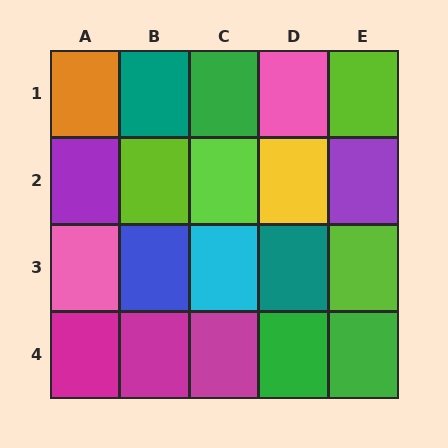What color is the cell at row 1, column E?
Lime.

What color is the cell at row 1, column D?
Pink.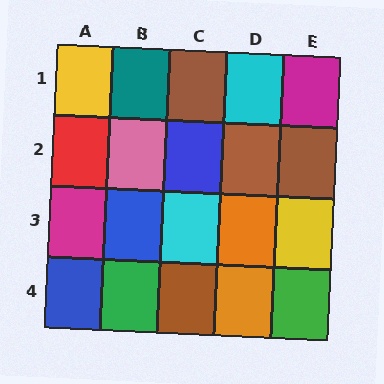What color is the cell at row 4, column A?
Blue.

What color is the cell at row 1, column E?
Magenta.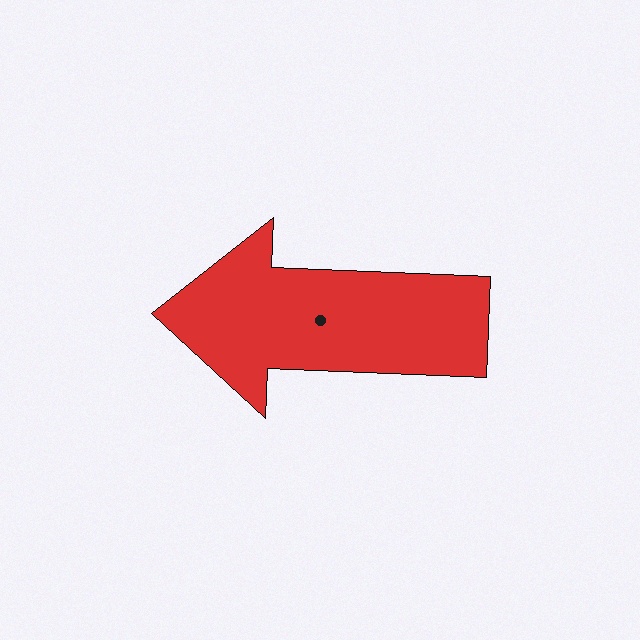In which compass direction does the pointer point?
West.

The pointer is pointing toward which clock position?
Roughly 9 o'clock.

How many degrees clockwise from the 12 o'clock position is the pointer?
Approximately 272 degrees.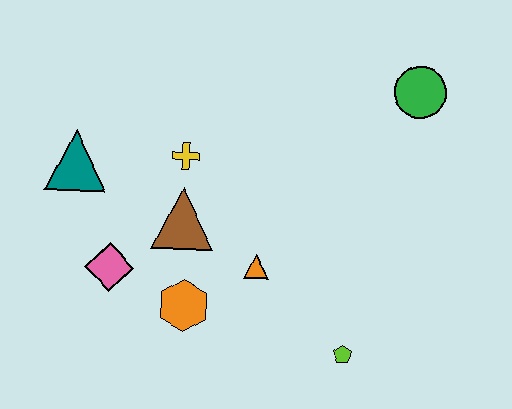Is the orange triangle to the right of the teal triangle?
Yes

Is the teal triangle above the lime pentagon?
Yes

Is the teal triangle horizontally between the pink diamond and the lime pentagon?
No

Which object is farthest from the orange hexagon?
The green circle is farthest from the orange hexagon.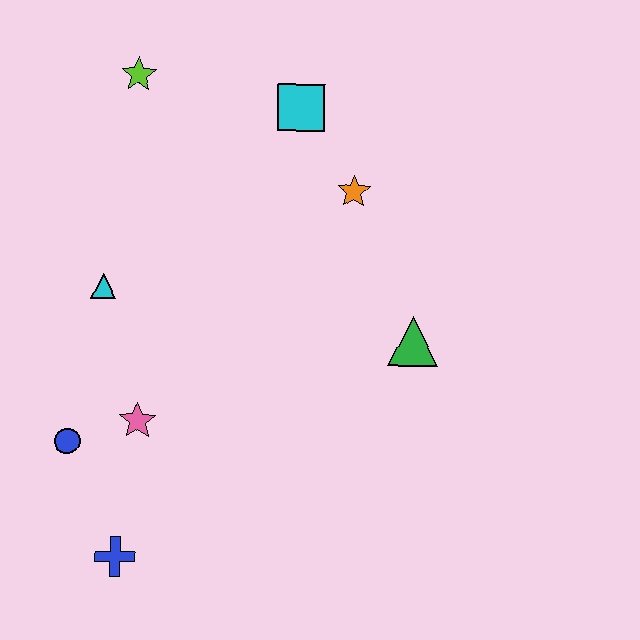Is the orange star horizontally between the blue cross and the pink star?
No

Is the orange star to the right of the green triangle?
No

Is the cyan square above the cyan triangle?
Yes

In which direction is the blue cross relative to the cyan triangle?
The blue cross is below the cyan triangle.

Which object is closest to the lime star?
The cyan square is closest to the lime star.